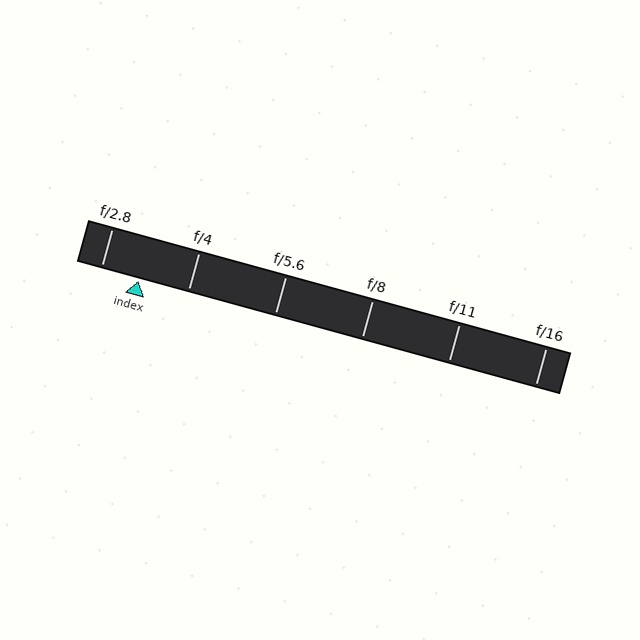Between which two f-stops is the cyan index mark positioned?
The index mark is between f/2.8 and f/4.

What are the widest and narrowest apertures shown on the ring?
The widest aperture shown is f/2.8 and the narrowest is f/16.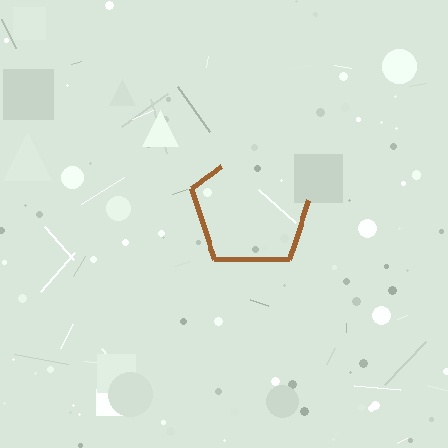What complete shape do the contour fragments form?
The contour fragments form a pentagon.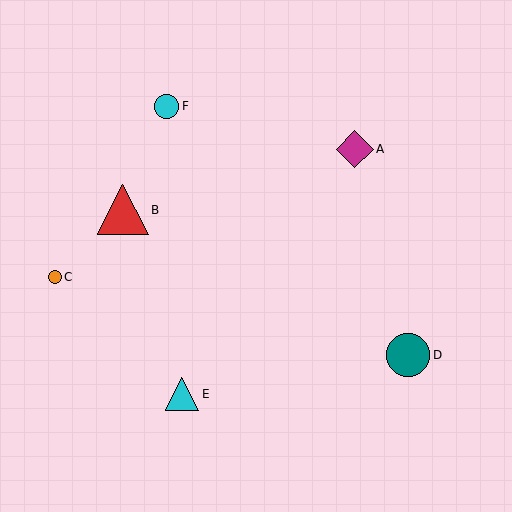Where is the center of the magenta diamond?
The center of the magenta diamond is at (355, 149).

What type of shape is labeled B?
Shape B is a red triangle.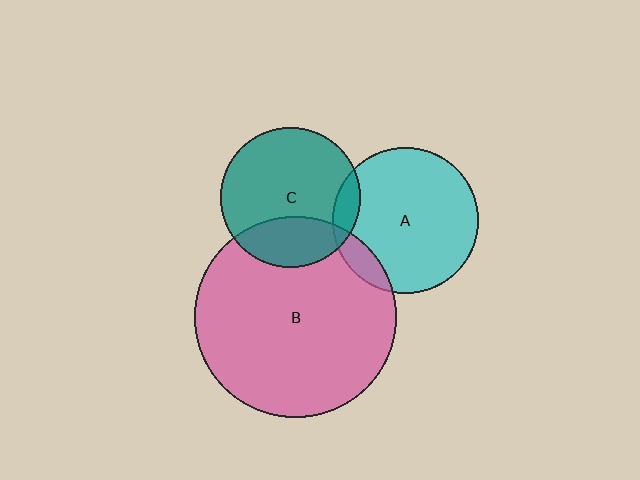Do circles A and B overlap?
Yes.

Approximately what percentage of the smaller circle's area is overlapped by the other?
Approximately 10%.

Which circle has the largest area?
Circle B (pink).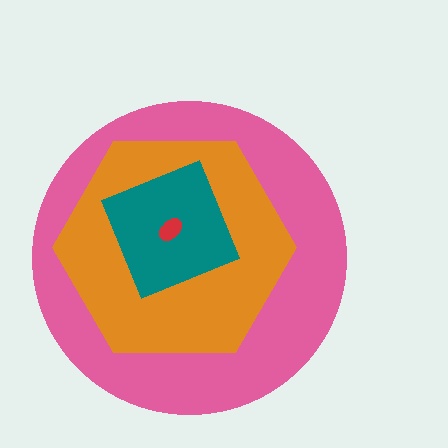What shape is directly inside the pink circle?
The orange hexagon.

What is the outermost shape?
The pink circle.